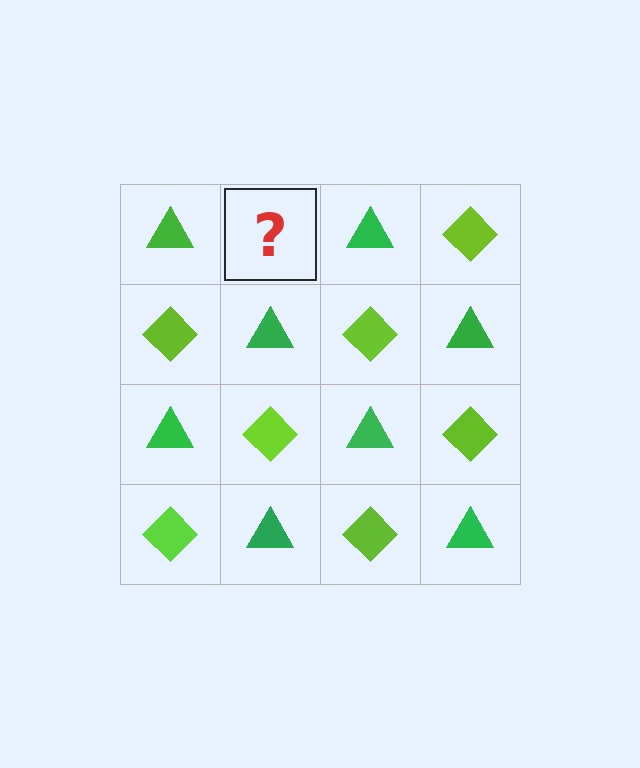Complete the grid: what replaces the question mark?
The question mark should be replaced with a lime diamond.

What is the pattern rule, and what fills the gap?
The rule is that it alternates green triangle and lime diamond in a checkerboard pattern. The gap should be filled with a lime diamond.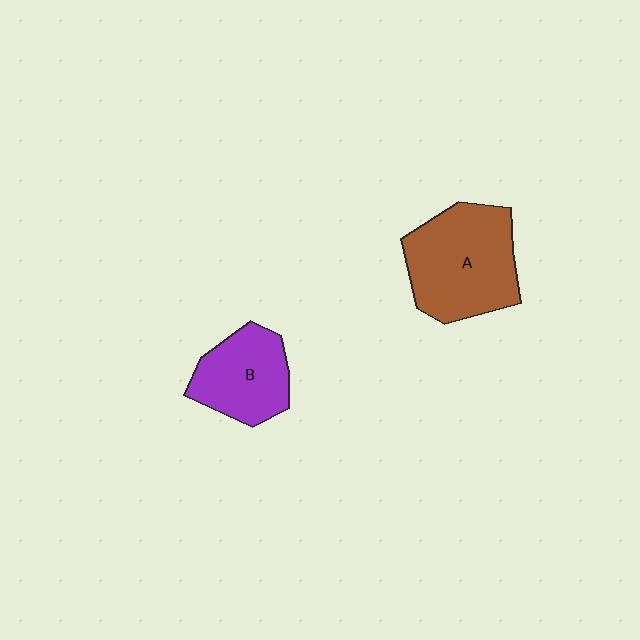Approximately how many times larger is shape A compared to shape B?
Approximately 1.5 times.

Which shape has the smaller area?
Shape B (purple).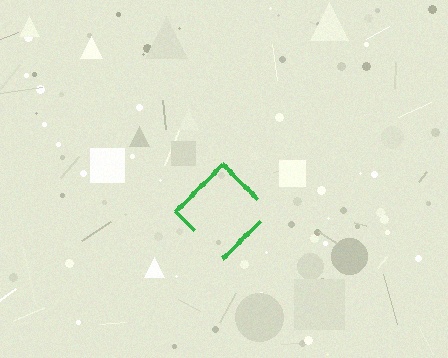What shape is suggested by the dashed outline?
The dashed outline suggests a diamond.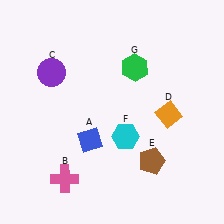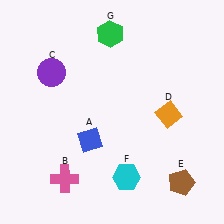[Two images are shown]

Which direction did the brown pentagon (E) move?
The brown pentagon (E) moved right.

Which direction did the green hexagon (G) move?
The green hexagon (G) moved up.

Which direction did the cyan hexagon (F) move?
The cyan hexagon (F) moved down.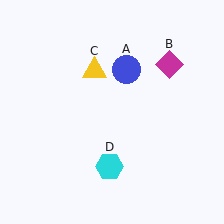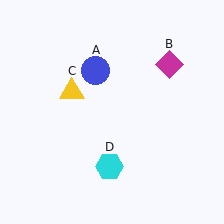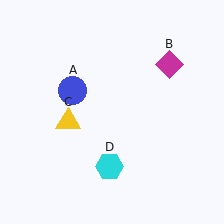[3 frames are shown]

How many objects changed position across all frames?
2 objects changed position: blue circle (object A), yellow triangle (object C).